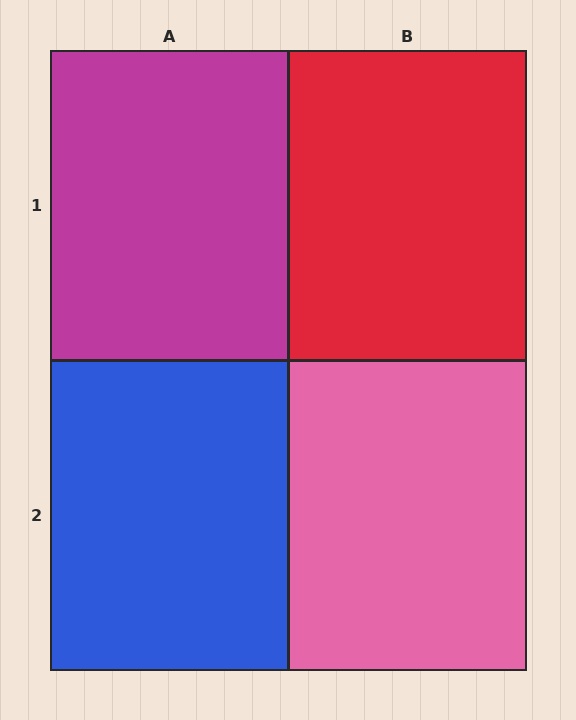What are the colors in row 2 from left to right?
Blue, pink.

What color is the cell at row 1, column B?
Red.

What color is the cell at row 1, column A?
Magenta.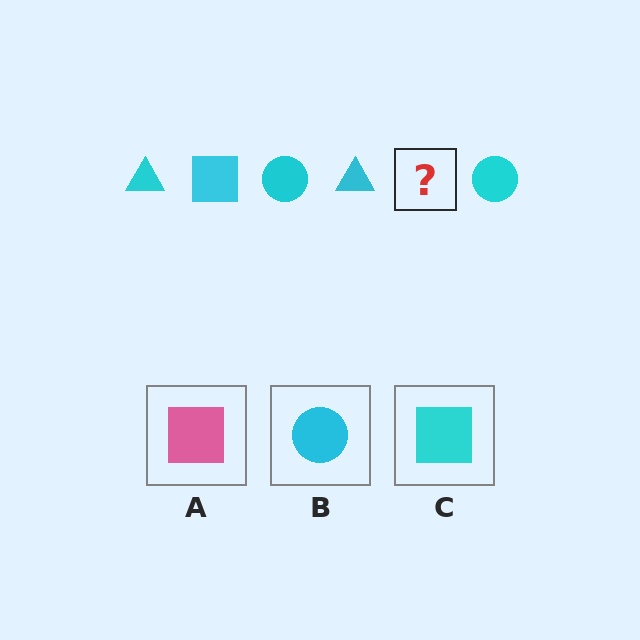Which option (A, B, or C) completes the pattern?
C.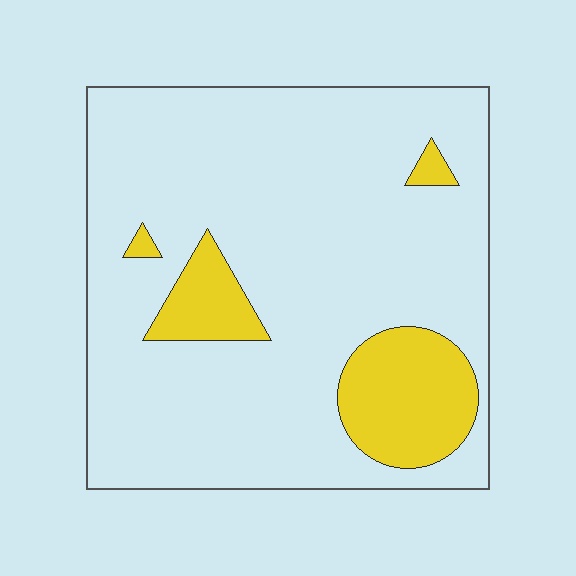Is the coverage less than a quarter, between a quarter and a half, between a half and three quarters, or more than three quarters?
Less than a quarter.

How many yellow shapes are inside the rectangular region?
4.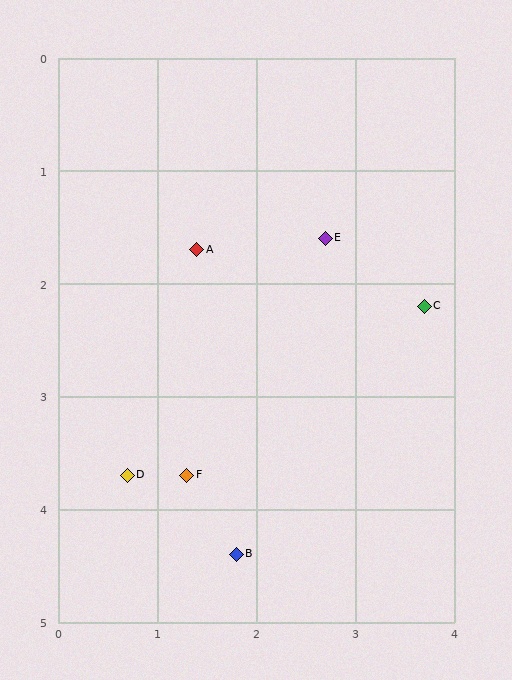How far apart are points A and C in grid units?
Points A and C are about 2.4 grid units apart.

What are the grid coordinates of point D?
Point D is at approximately (0.7, 3.7).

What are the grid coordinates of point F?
Point F is at approximately (1.3, 3.7).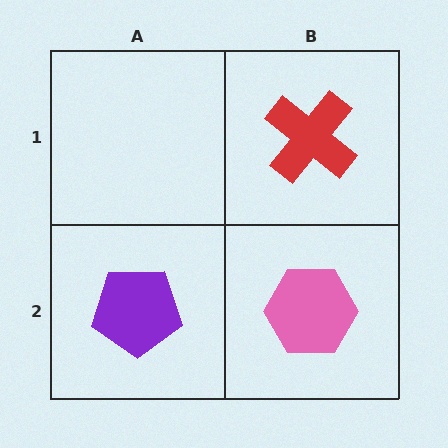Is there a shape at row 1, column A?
No, that cell is empty.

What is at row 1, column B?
A red cross.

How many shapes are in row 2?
2 shapes.